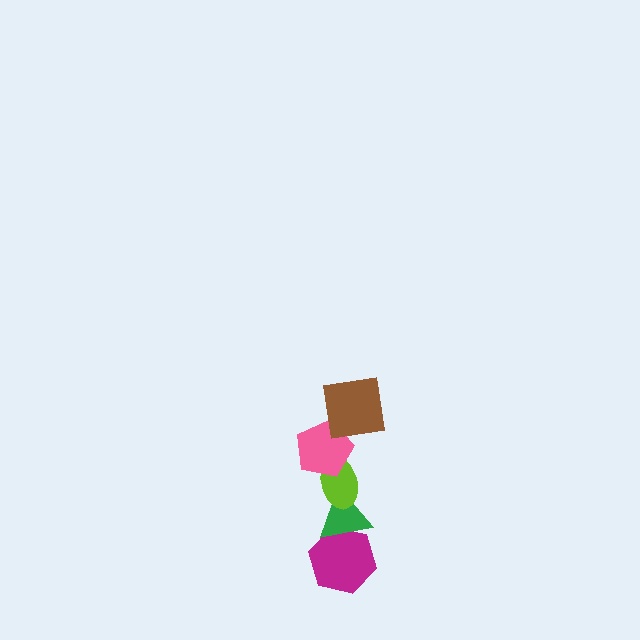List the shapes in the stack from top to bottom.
From top to bottom: the brown square, the pink pentagon, the lime ellipse, the green triangle, the magenta hexagon.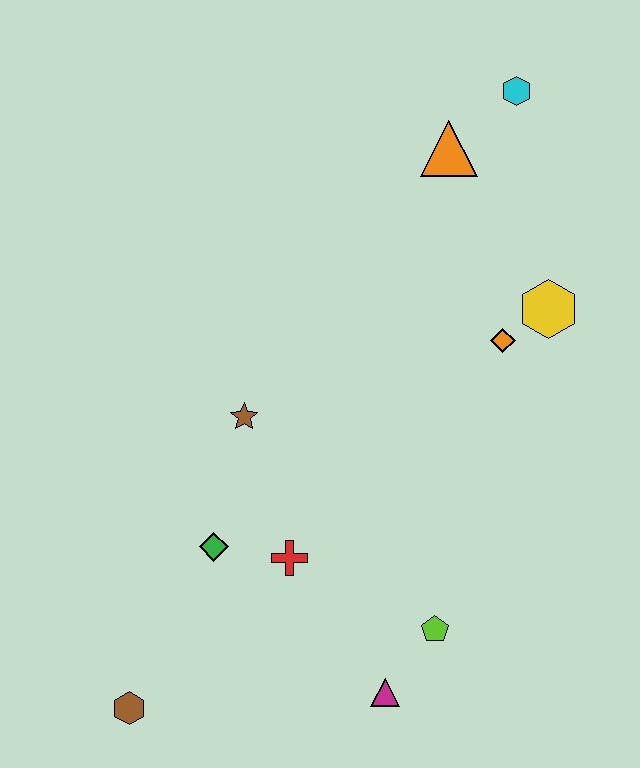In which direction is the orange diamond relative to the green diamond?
The orange diamond is to the right of the green diamond.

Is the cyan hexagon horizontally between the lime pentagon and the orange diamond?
No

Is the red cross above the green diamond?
No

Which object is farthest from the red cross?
The cyan hexagon is farthest from the red cross.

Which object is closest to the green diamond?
The red cross is closest to the green diamond.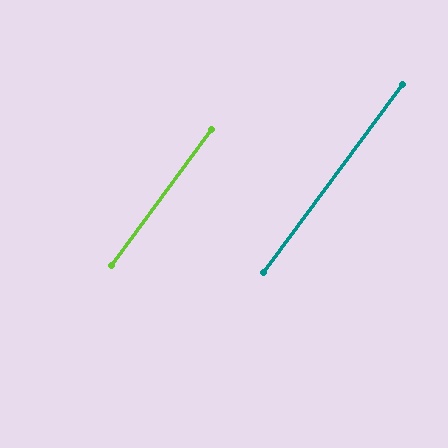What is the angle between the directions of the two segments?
Approximately 0 degrees.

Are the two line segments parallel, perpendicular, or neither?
Parallel — their directions differ by only 0.1°.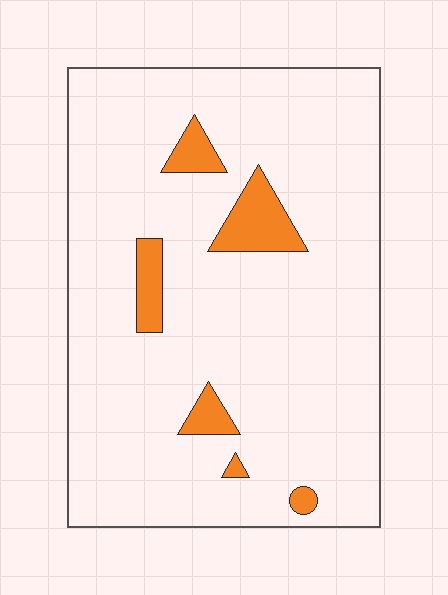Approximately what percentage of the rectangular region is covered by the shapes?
Approximately 10%.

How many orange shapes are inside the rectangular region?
6.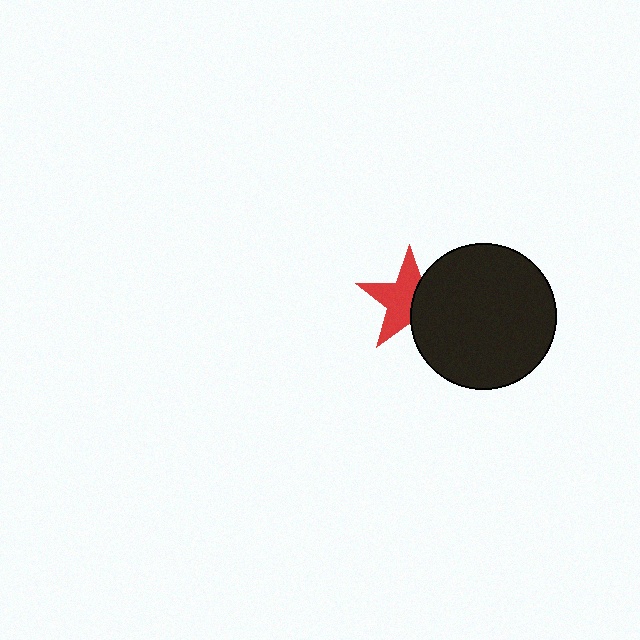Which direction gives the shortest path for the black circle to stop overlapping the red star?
Moving right gives the shortest separation.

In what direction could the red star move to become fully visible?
The red star could move left. That would shift it out from behind the black circle entirely.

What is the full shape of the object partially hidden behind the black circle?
The partially hidden object is a red star.